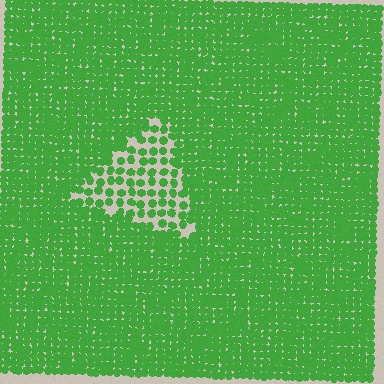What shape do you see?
I see a triangle.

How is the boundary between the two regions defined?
The boundary is defined by a change in element density (approximately 2.2x ratio). All elements are the same color, size, and shape.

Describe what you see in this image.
The image contains small green elements arranged at two different densities. A triangle-shaped region is visible where the elements are less densely packed than the surrounding area.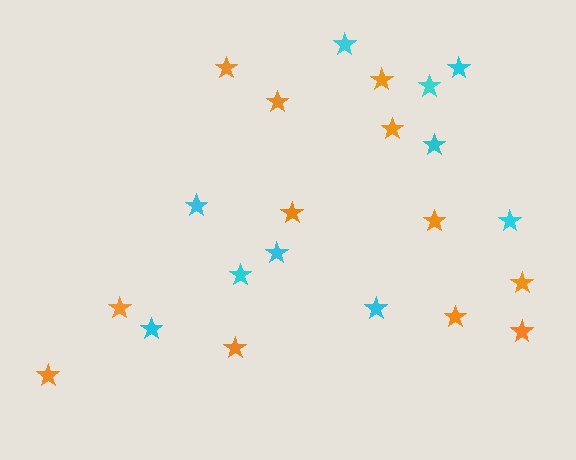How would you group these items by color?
There are 2 groups: one group of cyan stars (10) and one group of orange stars (12).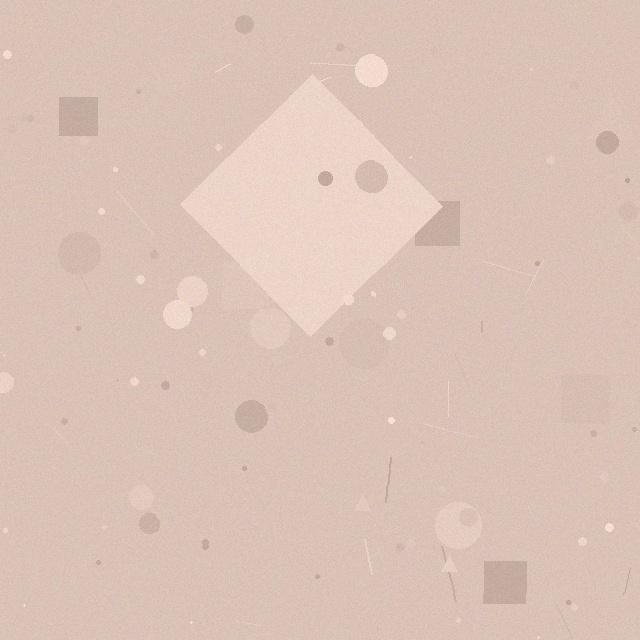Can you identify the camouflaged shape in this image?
The camouflaged shape is a diamond.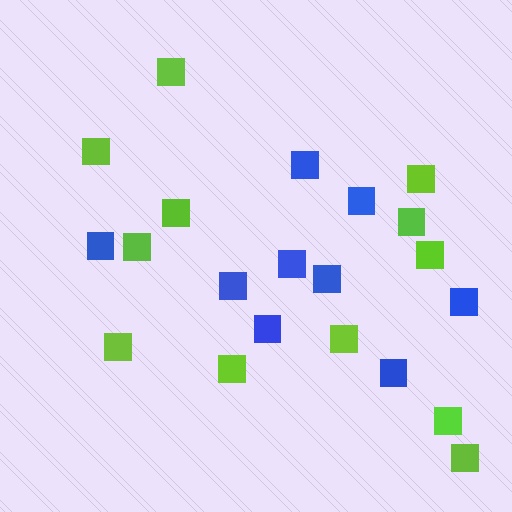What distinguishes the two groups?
There are 2 groups: one group of blue squares (9) and one group of lime squares (12).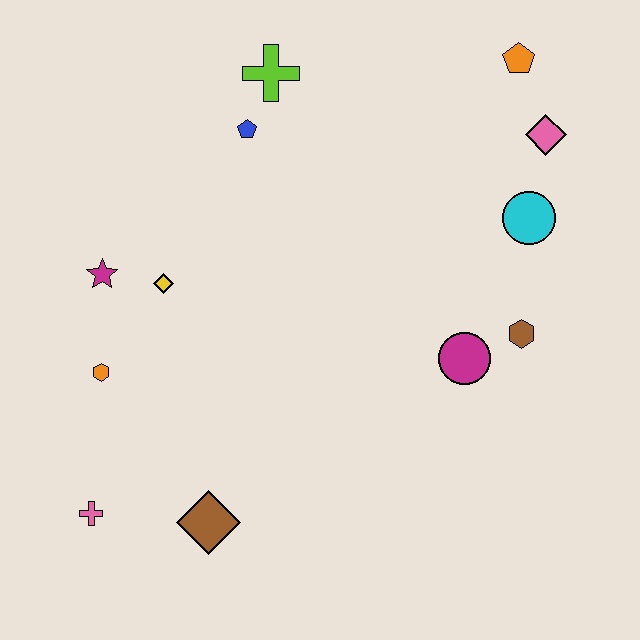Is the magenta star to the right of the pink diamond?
No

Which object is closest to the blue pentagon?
The lime cross is closest to the blue pentagon.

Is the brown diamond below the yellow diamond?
Yes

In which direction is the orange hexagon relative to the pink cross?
The orange hexagon is above the pink cross.